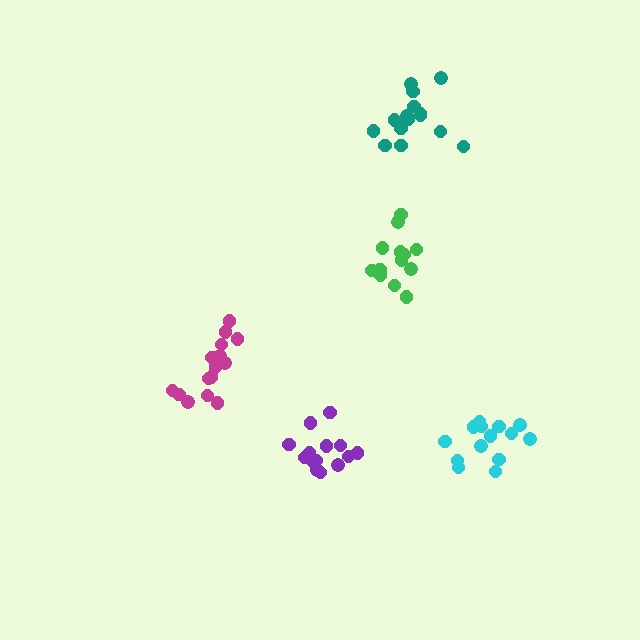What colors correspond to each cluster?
The clusters are colored: magenta, cyan, green, teal, purple.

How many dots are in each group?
Group 1: 17 dots, Group 2: 14 dots, Group 3: 13 dots, Group 4: 15 dots, Group 5: 14 dots (73 total).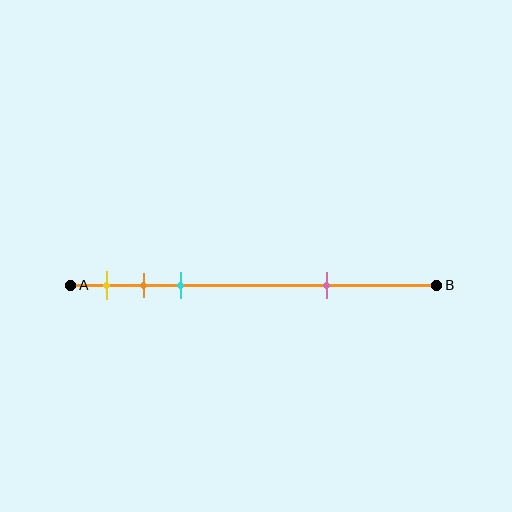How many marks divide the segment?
There are 4 marks dividing the segment.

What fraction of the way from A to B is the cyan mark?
The cyan mark is approximately 30% (0.3) of the way from A to B.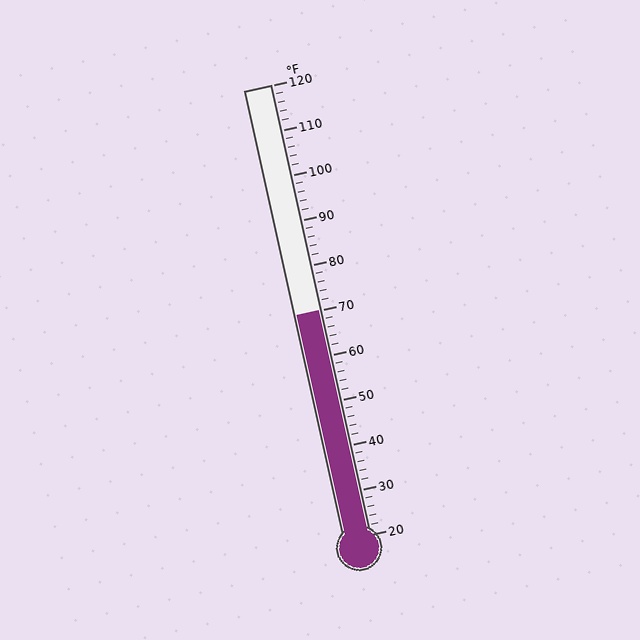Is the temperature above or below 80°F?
The temperature is below 80°F.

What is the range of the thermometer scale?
The thermometer scale ranges from 20°F to 120°F.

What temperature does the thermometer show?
The thermometer shows approximately 70°F.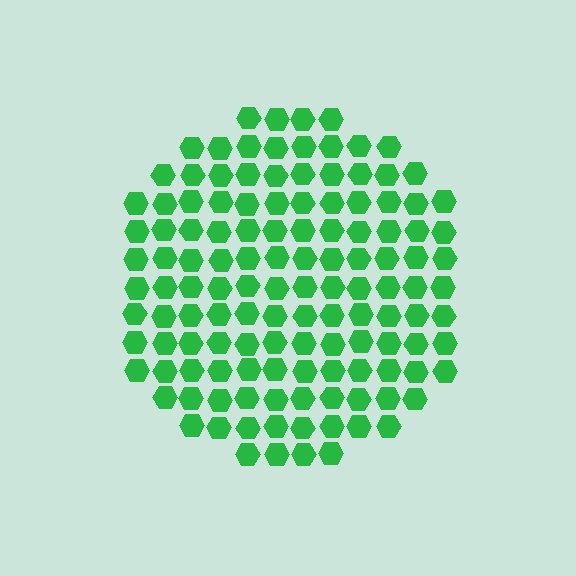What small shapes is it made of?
It is made of small hexagons.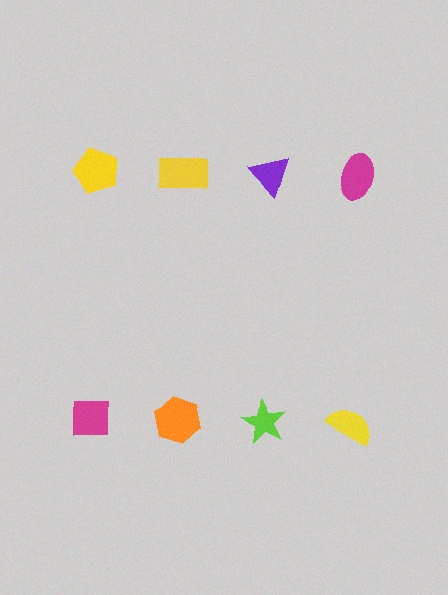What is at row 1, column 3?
A purple triangle.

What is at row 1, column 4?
A magenta ellipse.